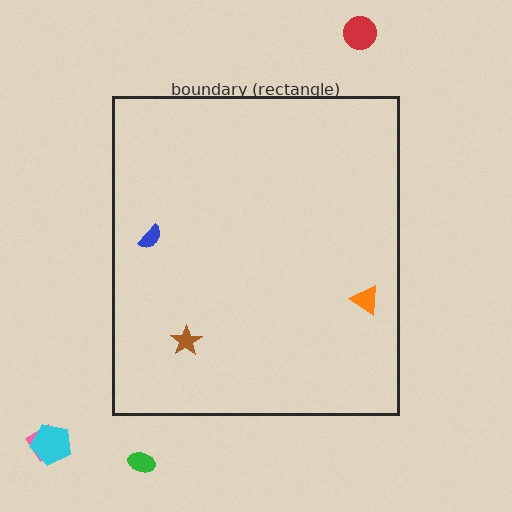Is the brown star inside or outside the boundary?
Inside.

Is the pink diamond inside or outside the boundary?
Outside.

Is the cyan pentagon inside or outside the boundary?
Outside.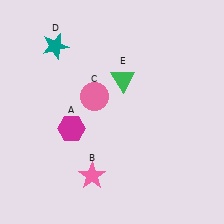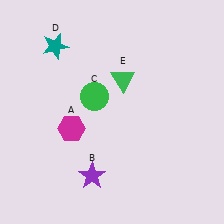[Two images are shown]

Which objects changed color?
B changed from pink to purple. C changed from pink to green.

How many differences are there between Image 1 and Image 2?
There are 2 differences between the two images.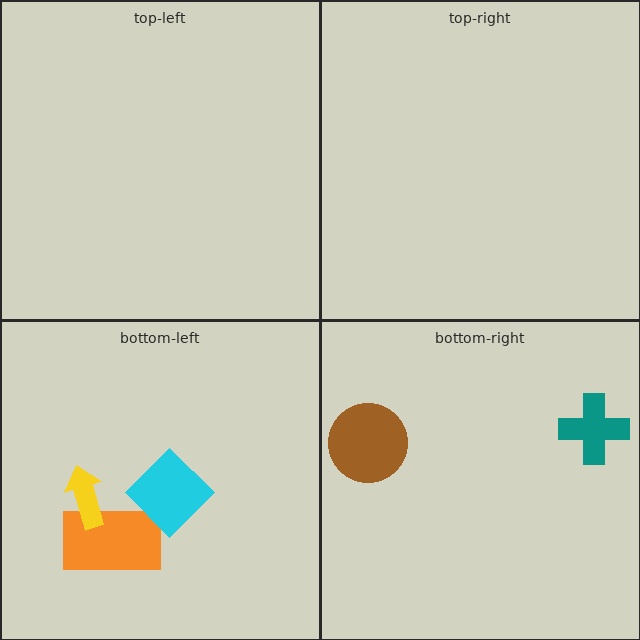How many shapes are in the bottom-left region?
3.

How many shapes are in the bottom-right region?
2.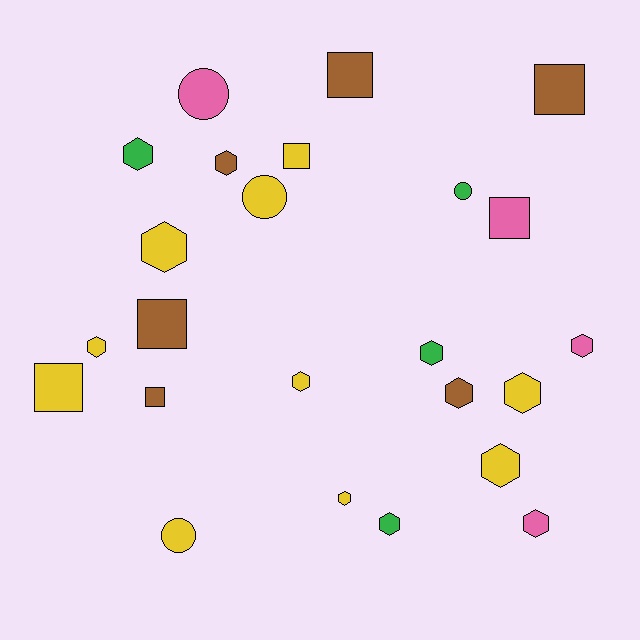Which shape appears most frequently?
Hexagon, with 13 objects.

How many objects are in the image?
There are 24 objects.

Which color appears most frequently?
Yellow, with 10 objects.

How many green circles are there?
There is 1 green circle.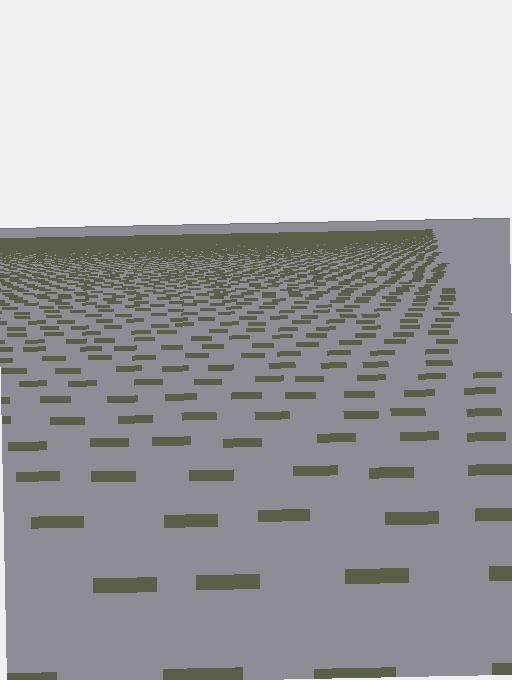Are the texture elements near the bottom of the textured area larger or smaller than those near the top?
Larger. Near the bottom, elements are closer to the viewer and appear at a bigger on-screen size.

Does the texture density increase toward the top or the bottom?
Density increases toward the top.